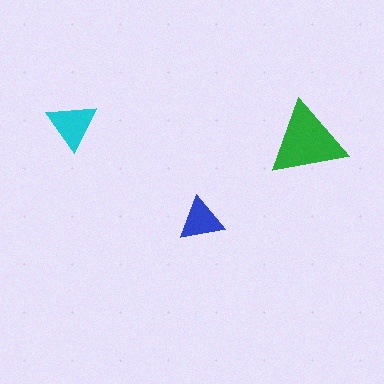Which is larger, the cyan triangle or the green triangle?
The green one.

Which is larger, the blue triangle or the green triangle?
The green one.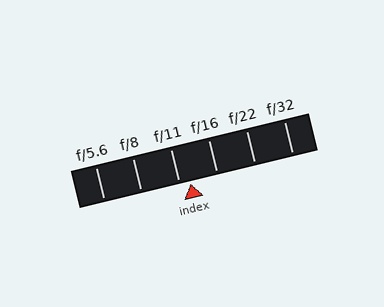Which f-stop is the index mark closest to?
The index mark is closest to f/11.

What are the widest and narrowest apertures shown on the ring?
The widest aperture shown is f/5.6 and the narrowest is f/32.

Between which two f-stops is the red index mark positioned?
The index mark is between f/11 and f/16.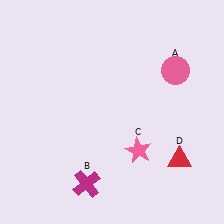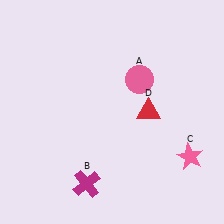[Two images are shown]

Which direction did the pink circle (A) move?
The pink circle (A) moved left.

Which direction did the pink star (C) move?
The pink star (C) moved right.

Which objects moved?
The objects that moved are: the pink circle (A), the pink star (C), the red triangle (D).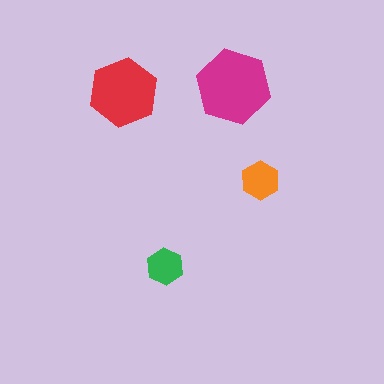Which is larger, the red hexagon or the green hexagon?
The red one.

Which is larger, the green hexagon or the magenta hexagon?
The magenta one.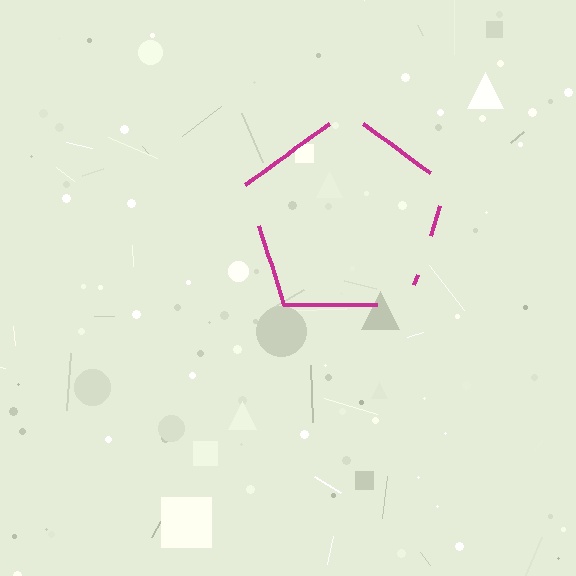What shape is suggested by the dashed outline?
The dashed outline suggests a pentagon.